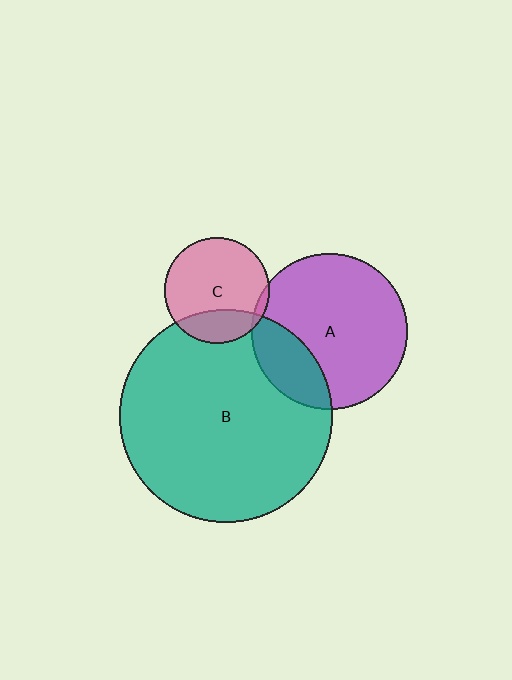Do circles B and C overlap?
Yes.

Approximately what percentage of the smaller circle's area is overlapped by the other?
Approximately 25%.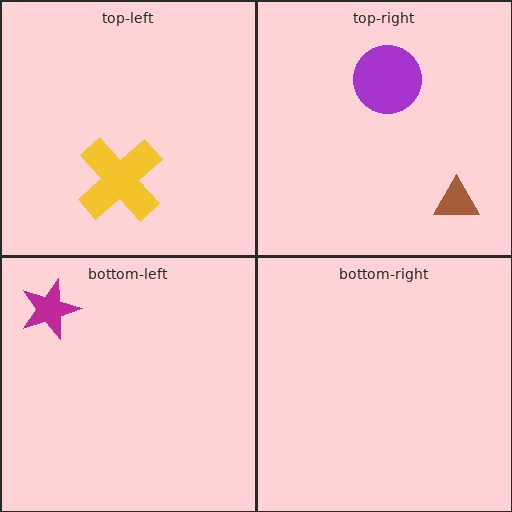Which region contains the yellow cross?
The top-left region.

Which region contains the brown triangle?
The top-right region.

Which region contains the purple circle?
The top-right region.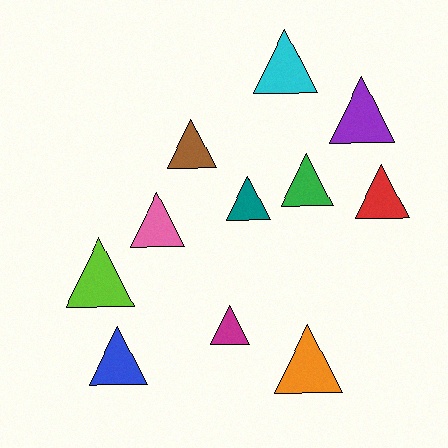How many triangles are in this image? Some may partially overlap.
There are 11 triangles.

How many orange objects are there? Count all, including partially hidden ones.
There is 1 orange object.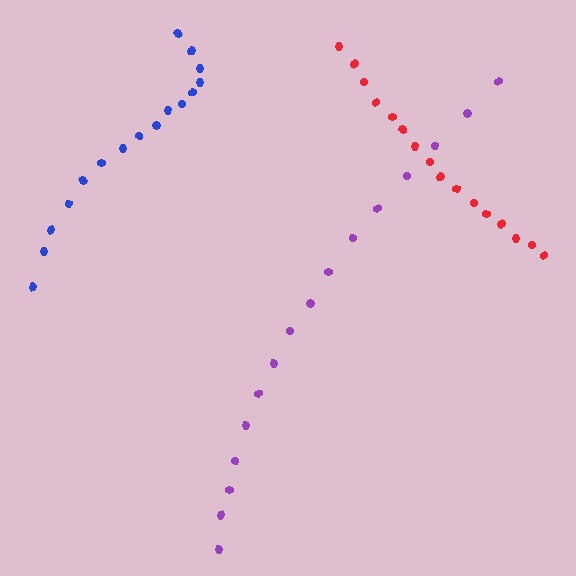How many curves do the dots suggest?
There are 3 distinct paths.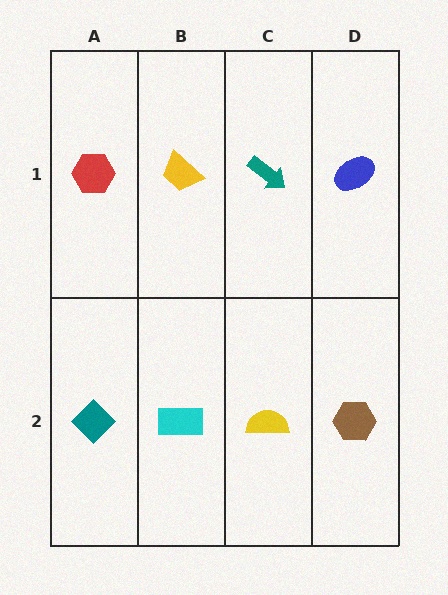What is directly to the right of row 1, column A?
A yellow trapezoid.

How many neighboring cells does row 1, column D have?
2.